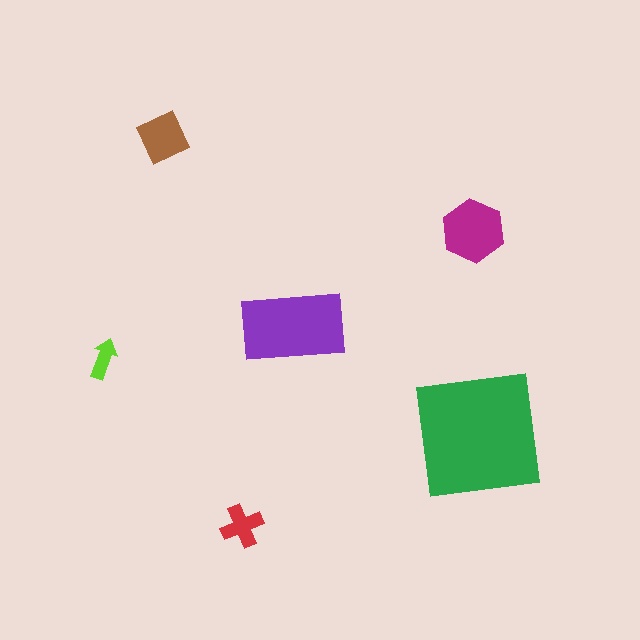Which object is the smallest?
The lime arrow.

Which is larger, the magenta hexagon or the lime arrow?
The magenta hexagon.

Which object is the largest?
The green square.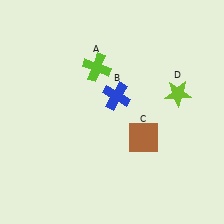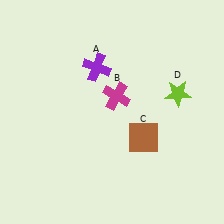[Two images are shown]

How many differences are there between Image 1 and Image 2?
There are 2 differences between the two images.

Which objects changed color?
A changed from lime to purple. B changed from blue to magenta.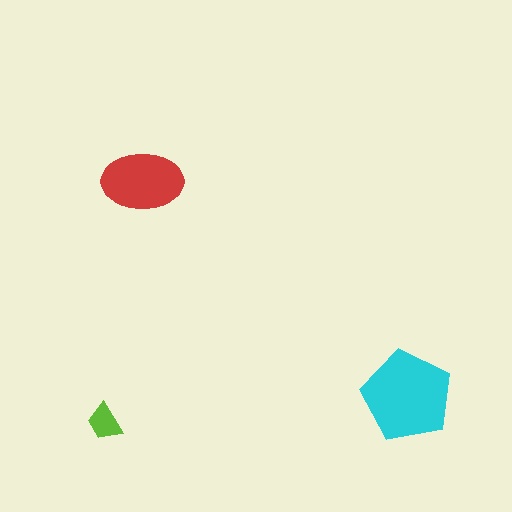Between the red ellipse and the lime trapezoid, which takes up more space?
The red ellipse.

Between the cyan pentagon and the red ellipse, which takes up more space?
The cyan pentagon.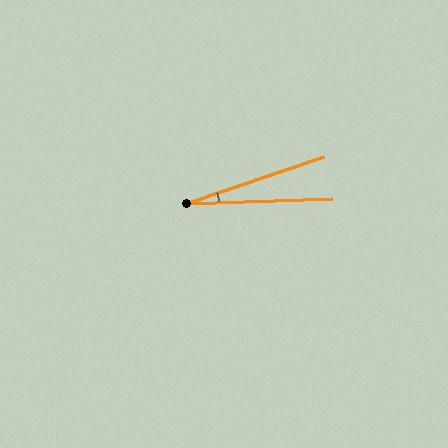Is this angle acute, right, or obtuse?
It is acute.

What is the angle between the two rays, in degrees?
Approximately 17 degrees.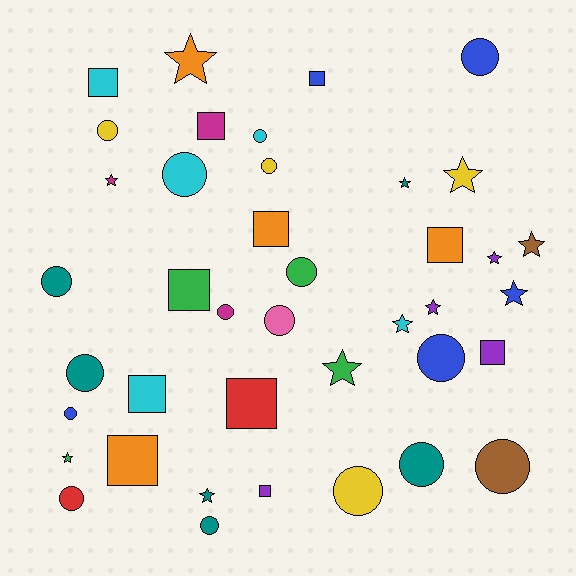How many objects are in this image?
There are 40 objects.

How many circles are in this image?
There are 17 circles.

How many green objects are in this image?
There are 4 green objects.